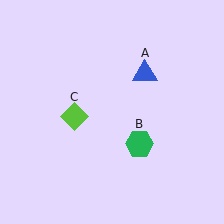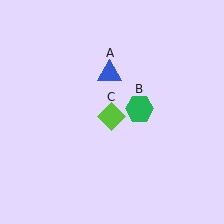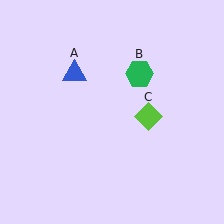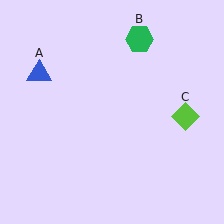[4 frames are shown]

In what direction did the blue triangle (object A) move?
The blue triangle (object A) moved left.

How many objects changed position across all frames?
3 objects changed position: blue triangle (object A), green hexagon (object B), lime diamond (object C).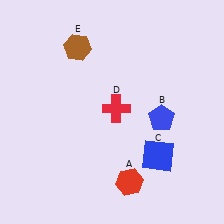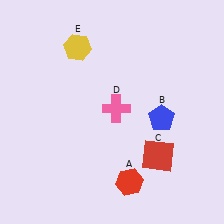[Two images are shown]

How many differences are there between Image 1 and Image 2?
There are 3 differences between the two images.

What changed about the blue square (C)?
In Image 1, C is blue. In Image 2, it changed to red.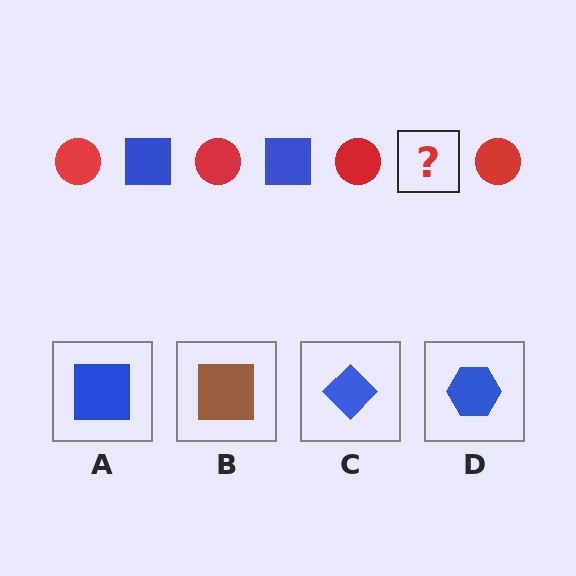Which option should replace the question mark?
Option A.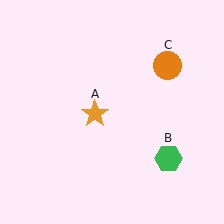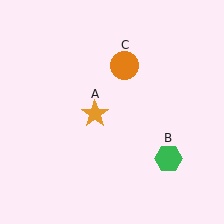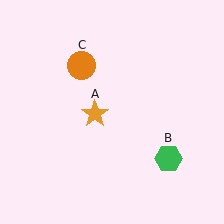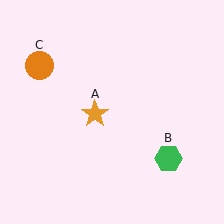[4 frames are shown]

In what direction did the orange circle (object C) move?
The orange circle (object C) moved left.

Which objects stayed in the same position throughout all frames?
Orange star (object A) and green hexagon (object B) remained stationary.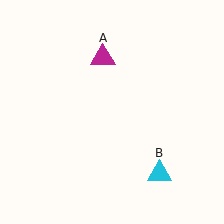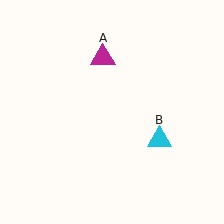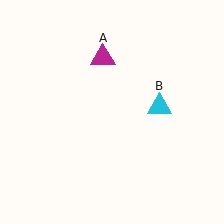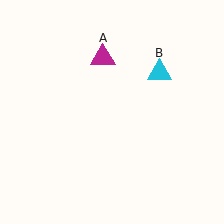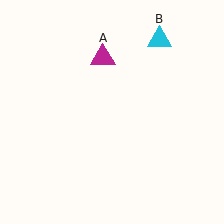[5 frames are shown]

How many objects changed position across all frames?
1 object changed position: cyan triangle (object B).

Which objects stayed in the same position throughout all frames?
Magenta triangle (object A) remained stationary.